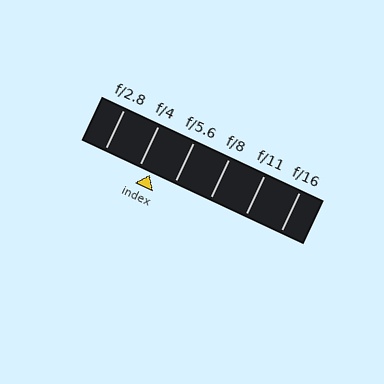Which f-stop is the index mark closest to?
The index mark is closest to f/4.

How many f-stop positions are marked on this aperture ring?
There are 6 f-stop positions marked.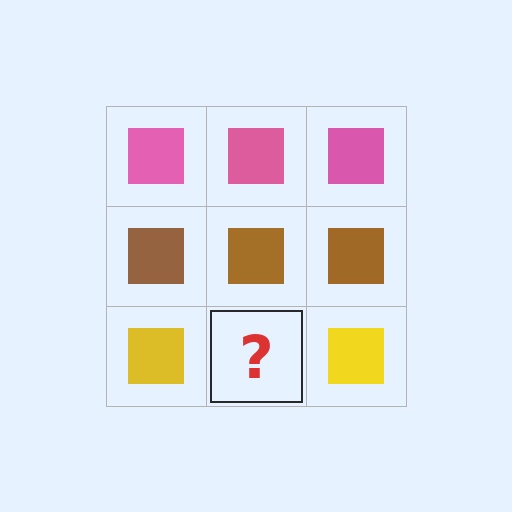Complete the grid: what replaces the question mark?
The question mark should be replaced with a yellow square.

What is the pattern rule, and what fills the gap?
The rule is that each row has a consistent color. The gap should be filled with a yellow square.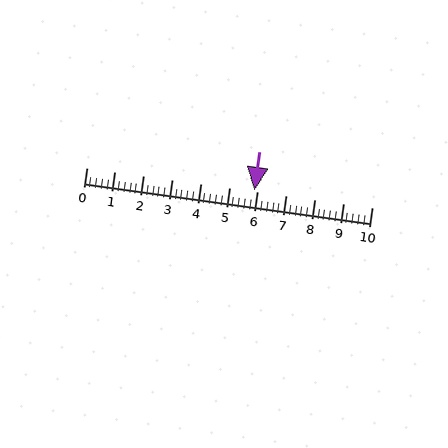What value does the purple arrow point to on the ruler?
The purple arrow points to approximately 5.9.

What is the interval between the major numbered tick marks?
The major tick marks are spaced 1 units apart.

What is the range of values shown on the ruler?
The ruler shows values from 0 to 10.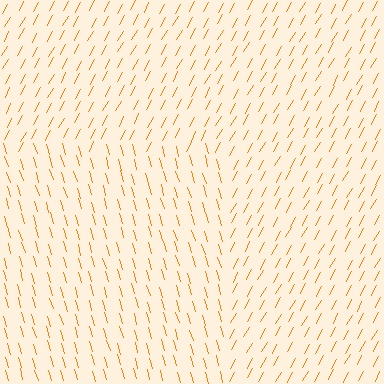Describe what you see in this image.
The image is filled with small orange line segments. A rectangle region in the image has lines oriented differently from the surrounding lines, creating a visible texture boundary.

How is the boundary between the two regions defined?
The boundary is defined purely by a change in line orientation (approximately 45 degrees difference). All lines are the same color and thickness.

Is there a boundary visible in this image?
Yes, there is a texture boundary formed by a change in line orientation.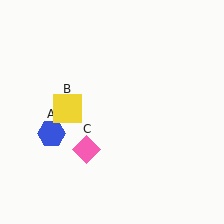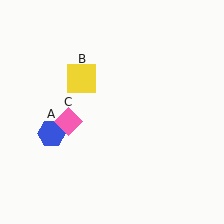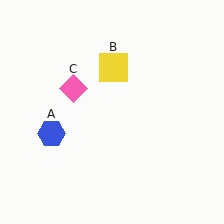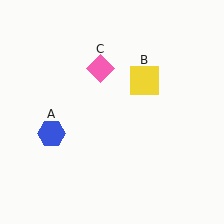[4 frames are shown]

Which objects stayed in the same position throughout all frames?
Blue hexagon (object A) remained stationary.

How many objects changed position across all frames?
2 objects changed position: yellow square (object B), pink diamond (object C).